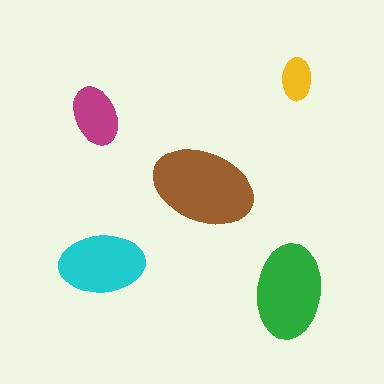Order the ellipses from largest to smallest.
the brown one, the green one, the cyan one, the magenta one, the yellow one.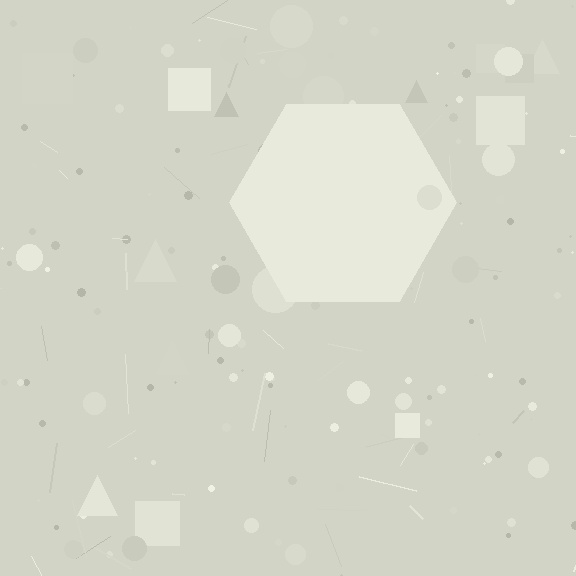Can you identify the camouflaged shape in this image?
The camouflaged shape is a hexagon.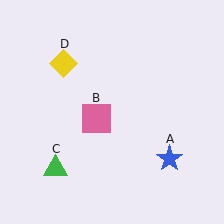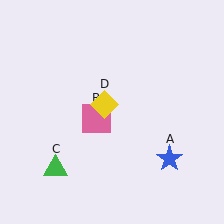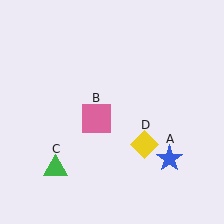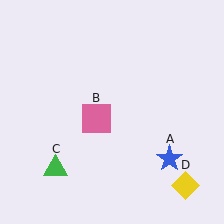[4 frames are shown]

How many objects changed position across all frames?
1 object changed position: yellow diamond (object D).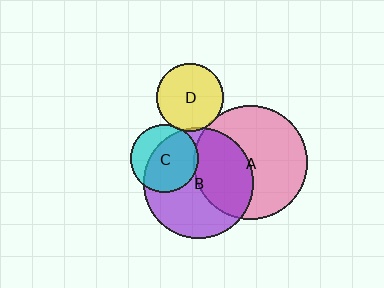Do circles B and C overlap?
Yes.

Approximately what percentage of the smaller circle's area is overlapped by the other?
Approximately 70%.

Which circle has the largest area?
Circle A (pink).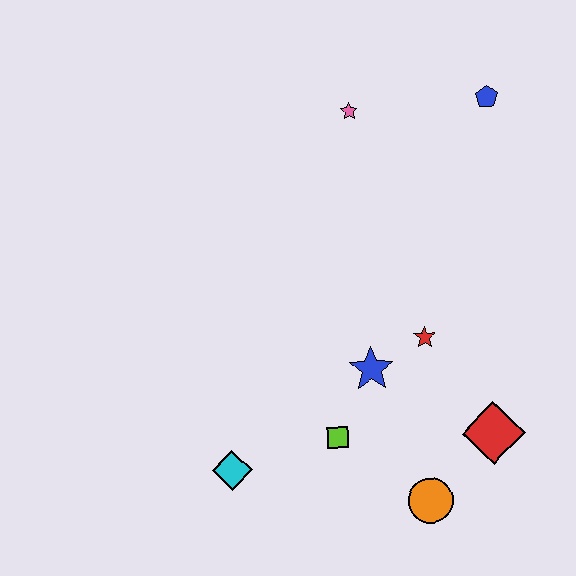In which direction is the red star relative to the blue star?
The red star is to the right of the blue star.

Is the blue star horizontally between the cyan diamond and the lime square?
No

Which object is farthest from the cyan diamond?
The blue pentagon is farthest from the cyan diamond.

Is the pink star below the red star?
No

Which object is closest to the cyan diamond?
The lime square is closest to the cyan diamond.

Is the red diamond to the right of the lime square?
Yes